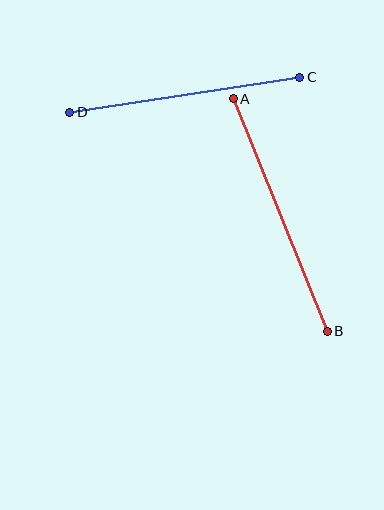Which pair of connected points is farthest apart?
Points A and B are farthest apart.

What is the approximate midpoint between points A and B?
The midpoint is at approximately (280, 215) pixels.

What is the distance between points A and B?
The distance is approximately 251 pixels.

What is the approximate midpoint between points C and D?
The midpoint is at approximately (185, 95) pixels.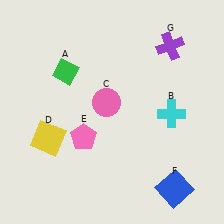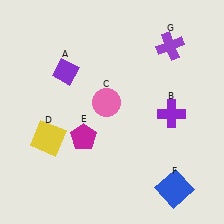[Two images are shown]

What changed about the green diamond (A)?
In Image 1, A is green. In Image 2, it changed to purple.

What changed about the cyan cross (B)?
In Image 1, B is cyan. In Image 2, it changed to purple.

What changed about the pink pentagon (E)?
In Image 1, E is pink. In Image 2, it changed to magenta.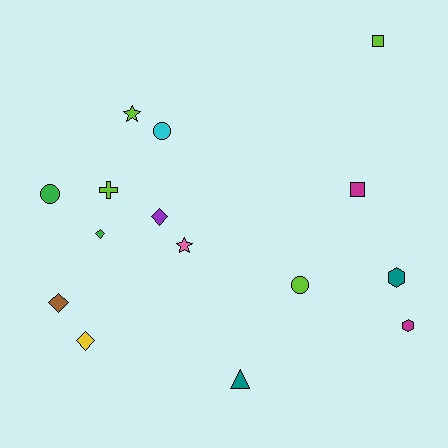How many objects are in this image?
There are 15 objects.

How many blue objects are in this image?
There are no blue objects.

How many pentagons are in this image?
There are no pentagons.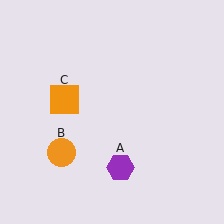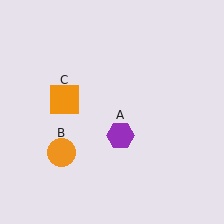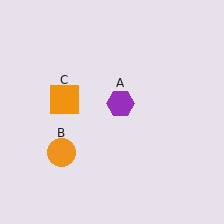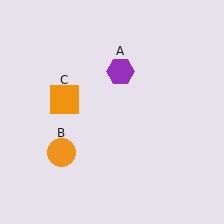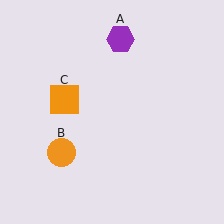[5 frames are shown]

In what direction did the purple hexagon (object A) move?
The purple hexagon (object A) moved up.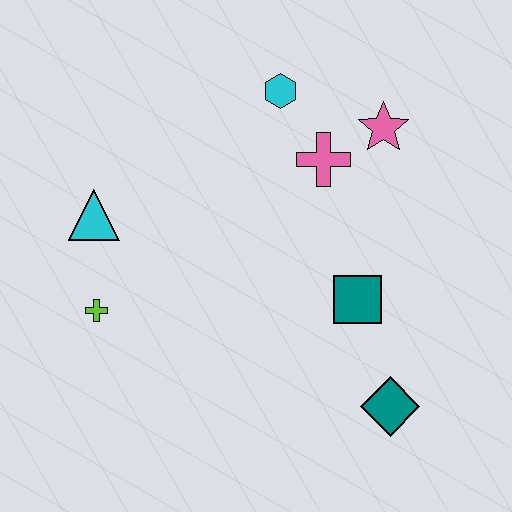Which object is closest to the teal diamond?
The teal square is closest to the teal diamond.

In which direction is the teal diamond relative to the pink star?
The teal diamond is below the pink star.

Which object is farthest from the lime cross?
The pink star is farthest from the lime cross.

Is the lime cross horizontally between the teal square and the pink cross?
No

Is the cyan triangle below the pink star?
Yes